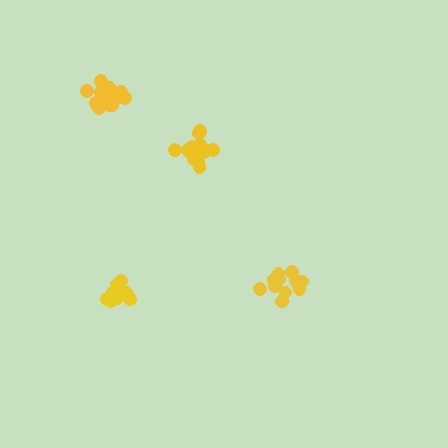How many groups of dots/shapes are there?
There are 4 groups.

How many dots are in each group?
Group 1: 15 dots, Group 2: 12 dots, Group 3: 9 dots, Group 4: 13 dots (49 total).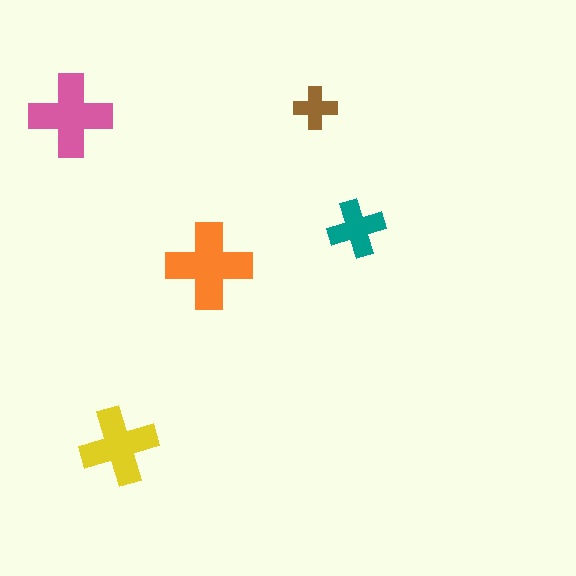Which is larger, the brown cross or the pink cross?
The pink one.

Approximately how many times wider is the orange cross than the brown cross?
About 2 times wider.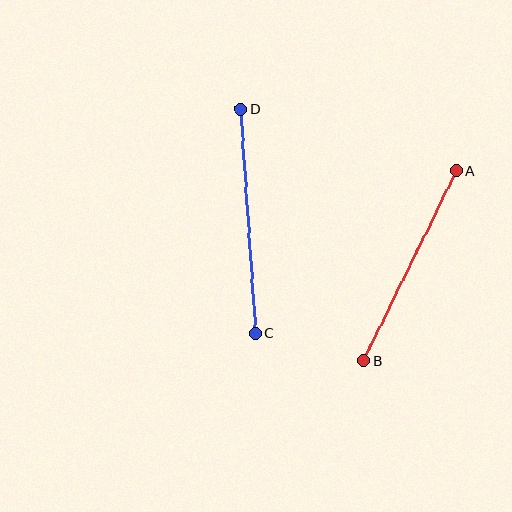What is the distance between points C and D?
The distance is approximately 225 pixels.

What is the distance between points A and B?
The distance is approximately 211 pixels.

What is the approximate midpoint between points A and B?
The midpoint is at approximately (410, 266) pixels.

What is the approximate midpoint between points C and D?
The midpoint is at approximately (248, 221) pixels.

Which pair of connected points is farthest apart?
Points C and D are farthest apart.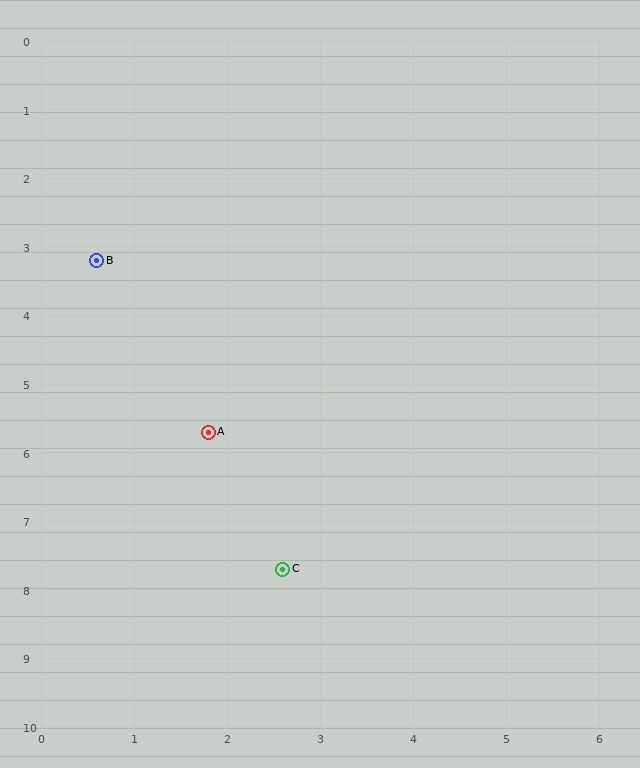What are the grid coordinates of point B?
Point B is at approximately (0.6, 3.2).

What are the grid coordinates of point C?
Point C is at approximately (2.6, 7.7).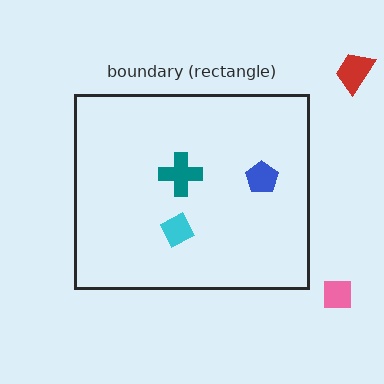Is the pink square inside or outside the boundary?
Outside.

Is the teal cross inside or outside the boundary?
Inside.